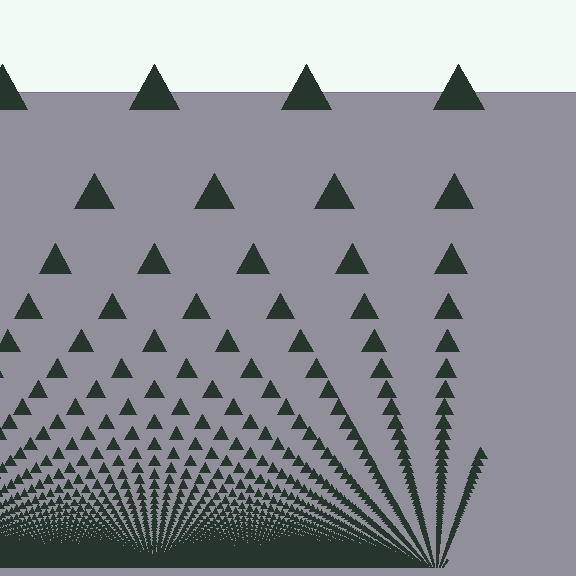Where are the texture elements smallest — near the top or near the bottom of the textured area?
Near the bottom.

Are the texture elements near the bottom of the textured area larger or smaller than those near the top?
Smaller. The gradient is inverted — elements near the bottom are smaller and denser.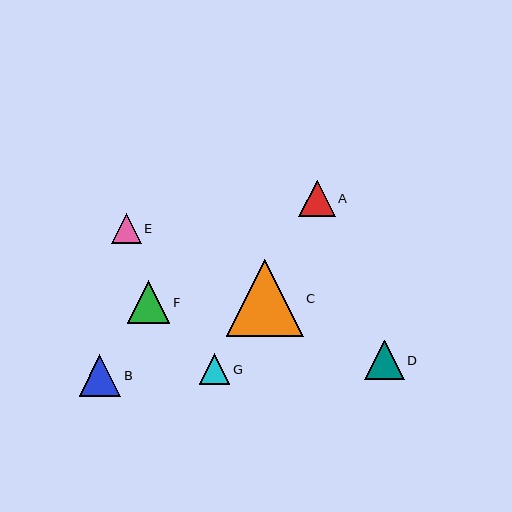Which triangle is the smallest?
Triangle E is the smallest with a size of approximately 30 pixels.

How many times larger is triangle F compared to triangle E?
Triangle F is approximately 1.4 times the size of triangle E.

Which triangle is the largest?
Triangle C is the largest with a size of approximately 77 pixels.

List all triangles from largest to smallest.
From largest to smallest: C, F, B, D, A, G, E.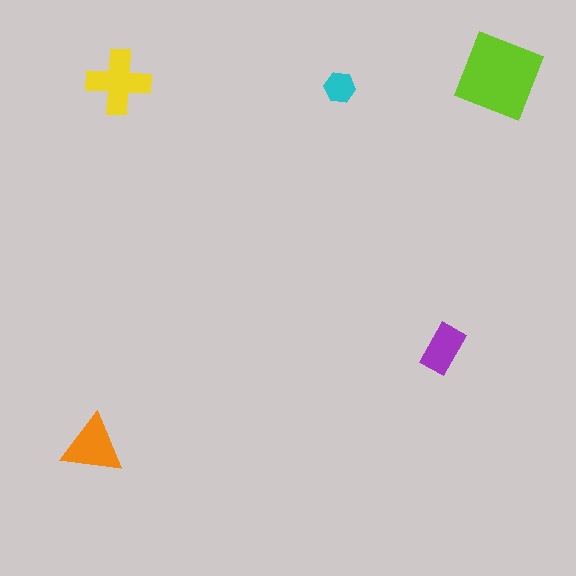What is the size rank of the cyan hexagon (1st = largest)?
5th.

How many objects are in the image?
There are 5 objects in the image.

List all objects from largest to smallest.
The lime square, the yellow cross, the orange triangle, the purple rectangle, the cyan hexagon.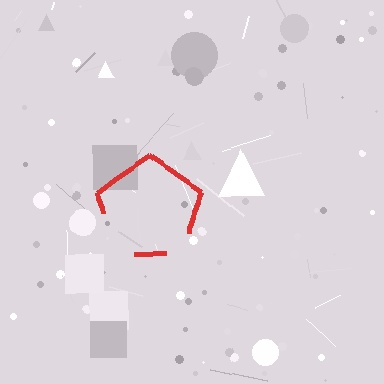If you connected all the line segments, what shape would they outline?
They would outline a pentagon.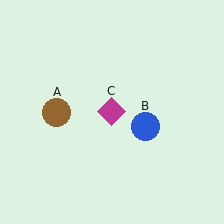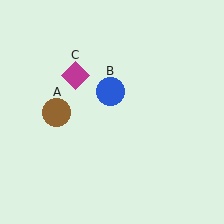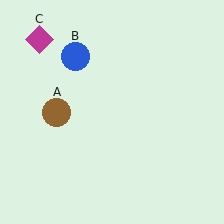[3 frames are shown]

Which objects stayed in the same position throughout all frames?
Brown circle (object A) remained stationary.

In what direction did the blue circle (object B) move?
The blue circle (object B) moved up and to the left.